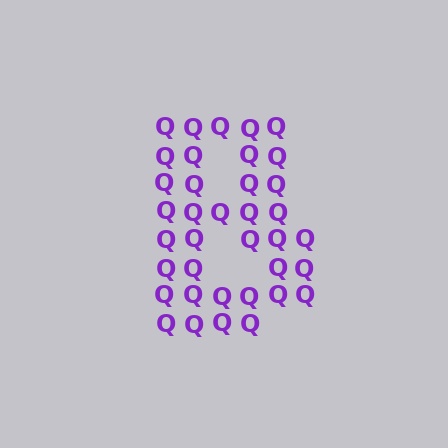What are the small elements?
The small elements are letter Q's.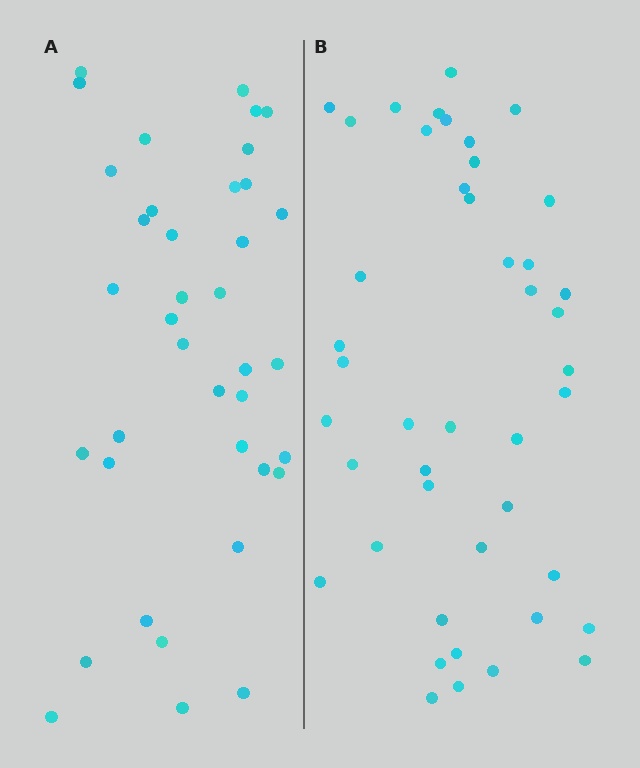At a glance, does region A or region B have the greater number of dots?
Region B (the right region) has more dots.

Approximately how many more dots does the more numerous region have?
Region B has about 6 more dots than region A.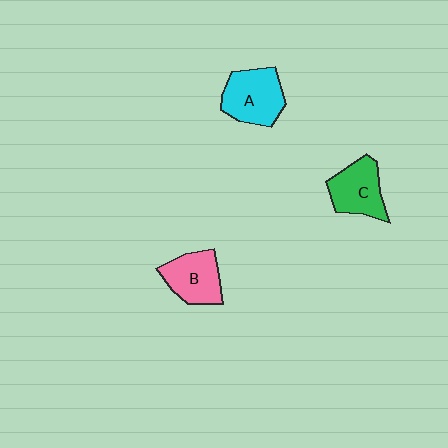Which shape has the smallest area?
Shape B (pink).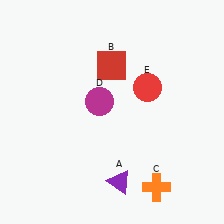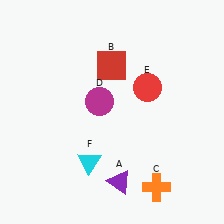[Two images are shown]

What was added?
A cyan triangle (F) was added in Image 2.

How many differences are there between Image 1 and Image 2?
There is 1 difference between the two images.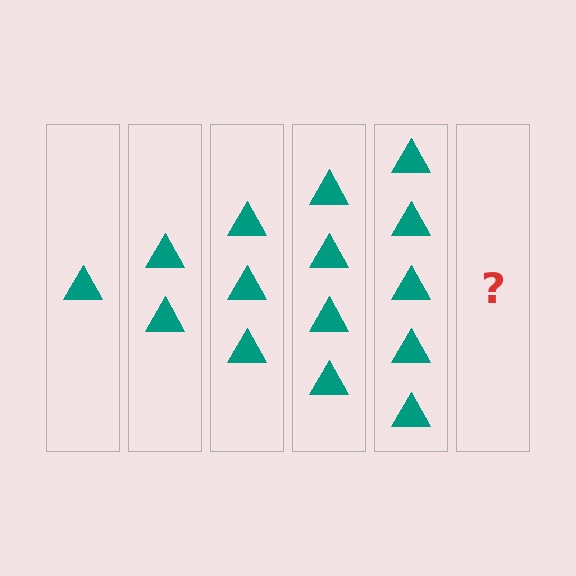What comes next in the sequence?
The next element should be 6 triangles.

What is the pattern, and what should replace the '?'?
The pattern is that each step adds one more triangle. The '?' should be 6 triangles.